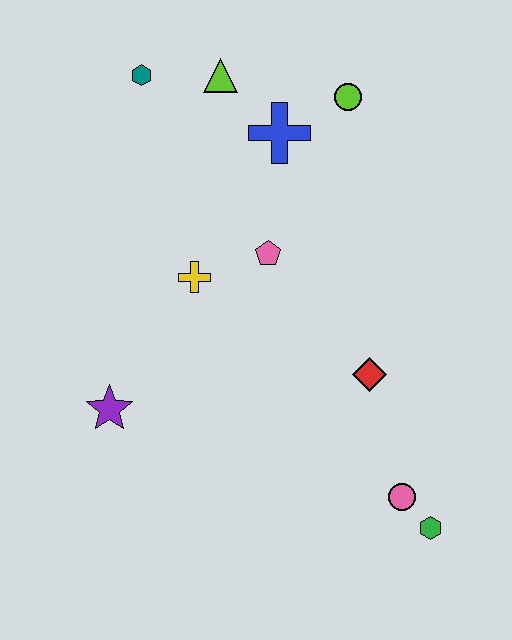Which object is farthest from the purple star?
The lime circle is farthest from the purple star.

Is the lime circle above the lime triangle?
No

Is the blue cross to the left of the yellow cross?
No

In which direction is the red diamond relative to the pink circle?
The red diamond is above the pink circle.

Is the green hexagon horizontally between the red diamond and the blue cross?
No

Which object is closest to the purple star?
The yellow cross is closest to the purple star.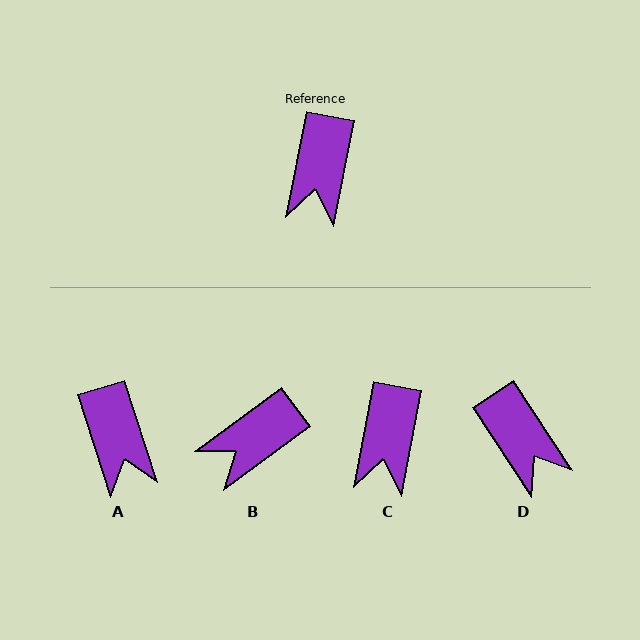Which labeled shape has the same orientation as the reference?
C.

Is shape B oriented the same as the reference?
No, it is off by about 43 degrees.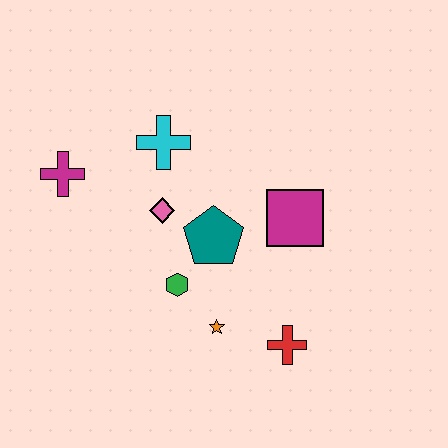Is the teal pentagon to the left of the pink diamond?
No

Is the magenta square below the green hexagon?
No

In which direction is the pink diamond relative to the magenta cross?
The pink diamond is to the right of the magenta cross.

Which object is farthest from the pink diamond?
The red cross is farthest from the pink diamond.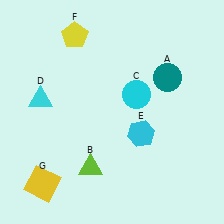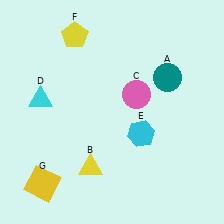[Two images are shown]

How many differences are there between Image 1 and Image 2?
There are 2 differences between the two images.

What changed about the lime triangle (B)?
In Image 1, B is lime. In Image 2, it changed to yellow.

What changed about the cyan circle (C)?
In Image 1, C is cyan. In Image 2, it changed to pink.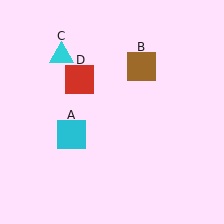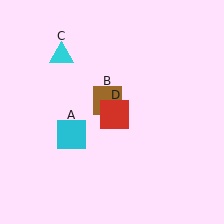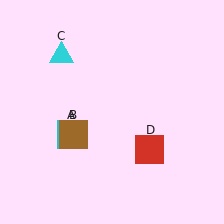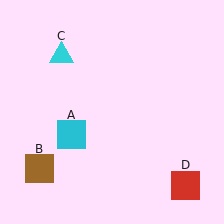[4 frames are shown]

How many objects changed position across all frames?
2 objects changed position: brown square (object B), red square (object D).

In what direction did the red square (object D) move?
The red square (object D) moved down and to the right.